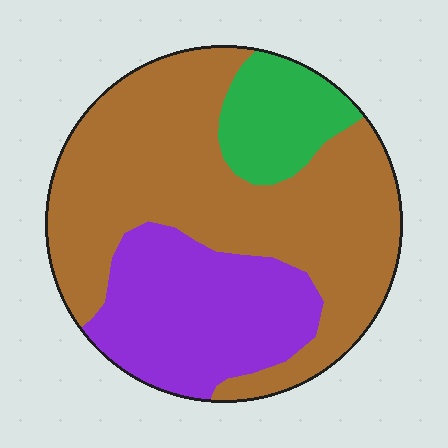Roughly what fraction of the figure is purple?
Purple covers about 30% of the figure.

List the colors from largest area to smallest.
From largest to smallest: brown, purple, green.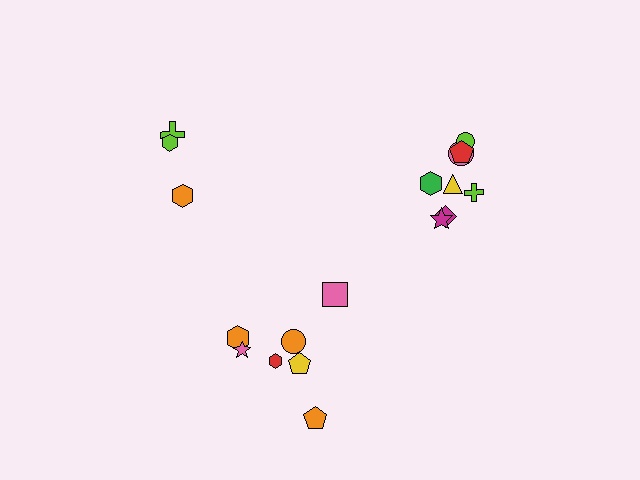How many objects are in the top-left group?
There are 3 objects.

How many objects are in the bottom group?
There are 7 objects.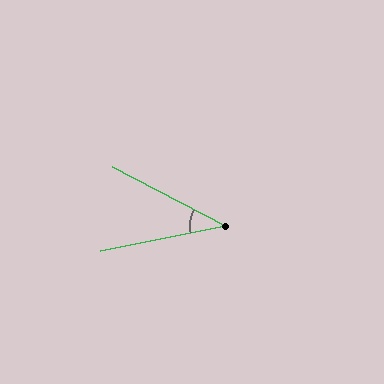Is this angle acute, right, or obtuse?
It is acute.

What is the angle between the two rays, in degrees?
Approximately 39 degrees.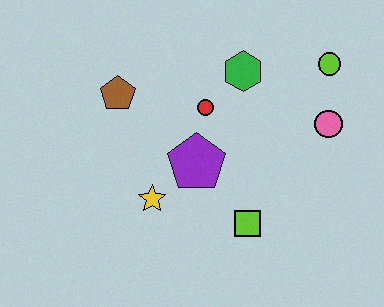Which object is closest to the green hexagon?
The red circle is closest to the green hexagon.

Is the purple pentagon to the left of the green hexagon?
Yes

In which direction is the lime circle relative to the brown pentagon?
The lime circle is to the right of the brown pentagon.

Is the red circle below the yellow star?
No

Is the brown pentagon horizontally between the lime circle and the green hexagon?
No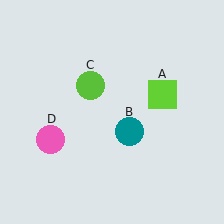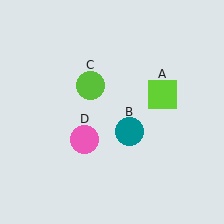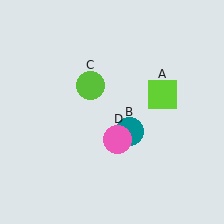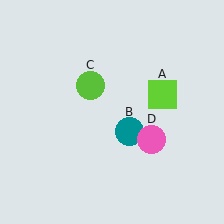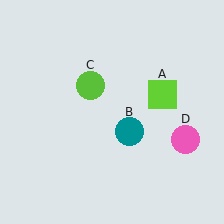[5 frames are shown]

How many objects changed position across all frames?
1 object changed position: pink circle (object D).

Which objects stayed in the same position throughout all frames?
Lime square (object A) and teal circle (object B) and lime circle (object C) remained stationary.